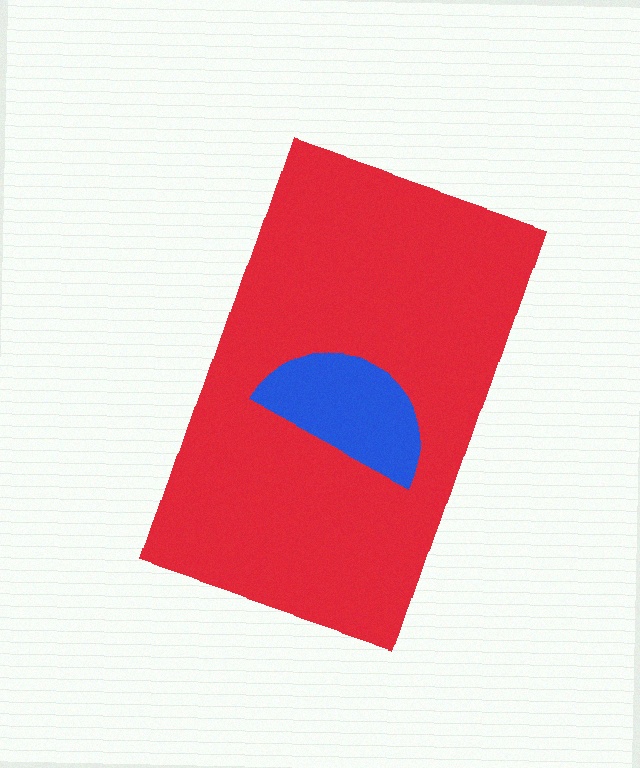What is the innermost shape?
The blue semicircle.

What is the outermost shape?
The red rectangle.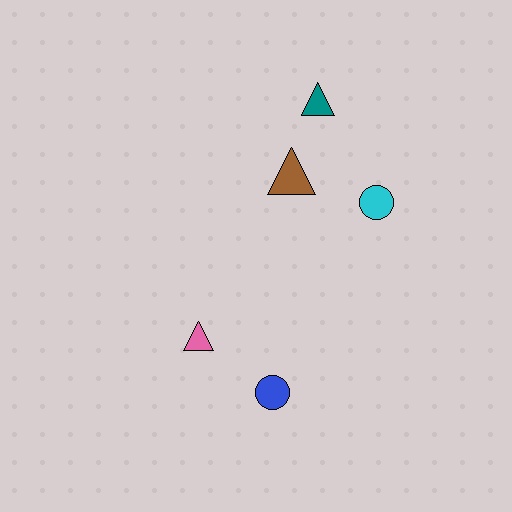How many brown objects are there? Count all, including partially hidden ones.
There is 1 brown object.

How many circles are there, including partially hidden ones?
There are 2 circles.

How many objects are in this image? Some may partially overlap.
There are 5 objects.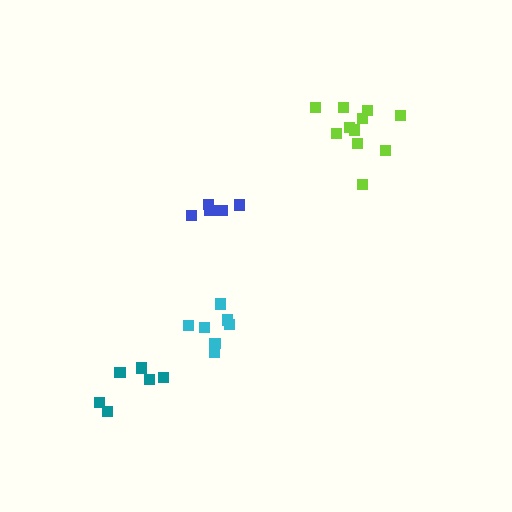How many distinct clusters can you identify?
There are 4 distinct clusters.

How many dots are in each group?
Group 1: 6 dots, Group 2: 5 dots, Group 3: 11 dots, Group 4: 7 dots (29 total).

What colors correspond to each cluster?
The clusters are colored: teal, blue, lime, cyan.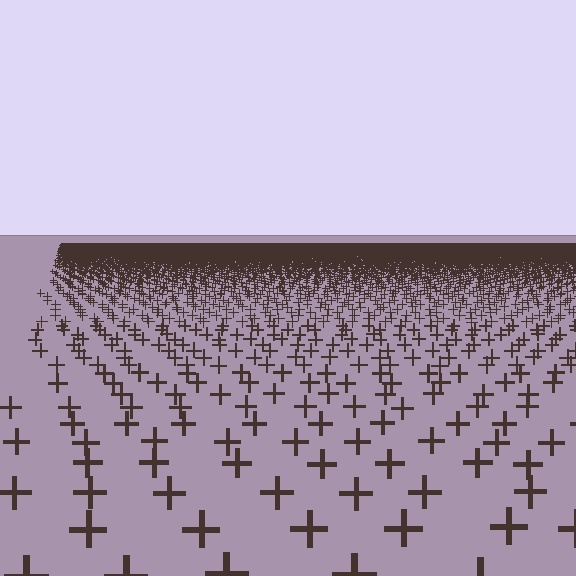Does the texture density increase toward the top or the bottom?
Density increases toward the top.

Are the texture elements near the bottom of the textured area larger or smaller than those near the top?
Larger. Near the bottom, elements are closer to the viewer and appear at a bigger on-screen size.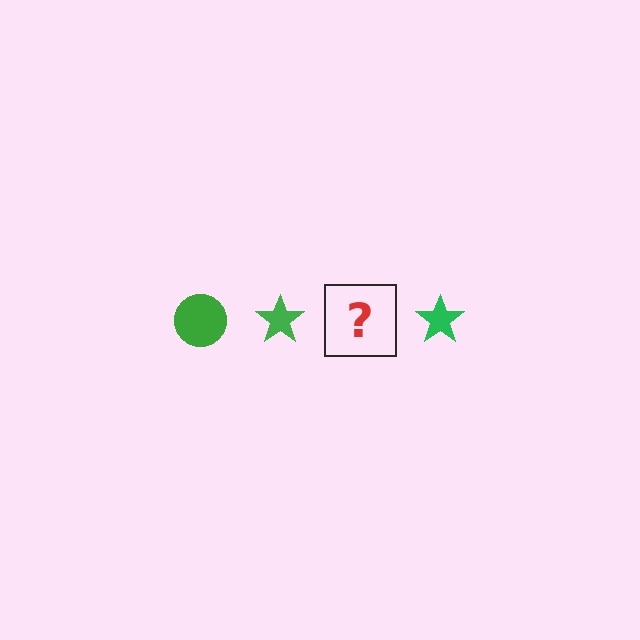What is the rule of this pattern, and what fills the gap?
The rule is that the pattern cycles through circle, star shapes in green. The gap should be filled with a green circle.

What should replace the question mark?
The question mark should be replaced with a green circle.